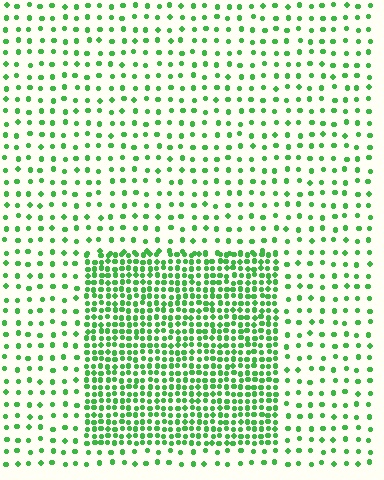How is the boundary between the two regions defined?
The boundary is defined by a change in element density (approximately 2.8x ratio). All elements are the same color, size, and shape.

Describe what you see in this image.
The image contains small green elements arranged at two different densities. A rectangle-shaped region is visible where the elements are more densely packed than the surrounding area.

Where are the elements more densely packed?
The elements are more densely packed inside the rectangle boundary.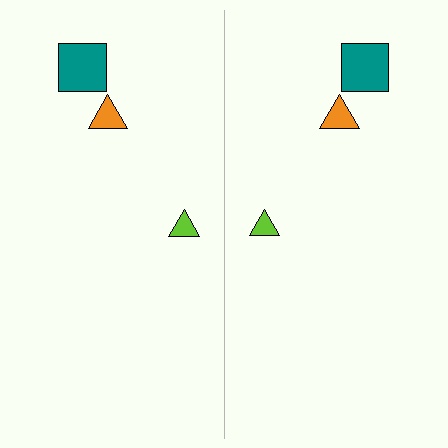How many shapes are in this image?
There are 6 shapes in this image.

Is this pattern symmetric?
Yes, this pattern has bilateral (reflection) symmetry.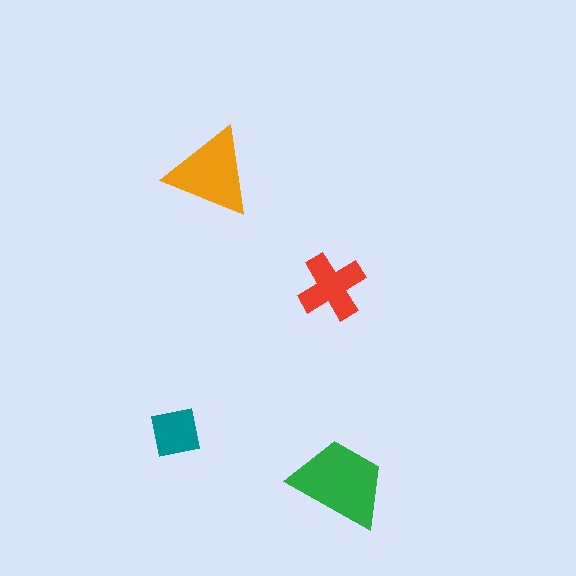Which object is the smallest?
The teal square.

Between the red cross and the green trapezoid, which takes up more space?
The green trapezoid.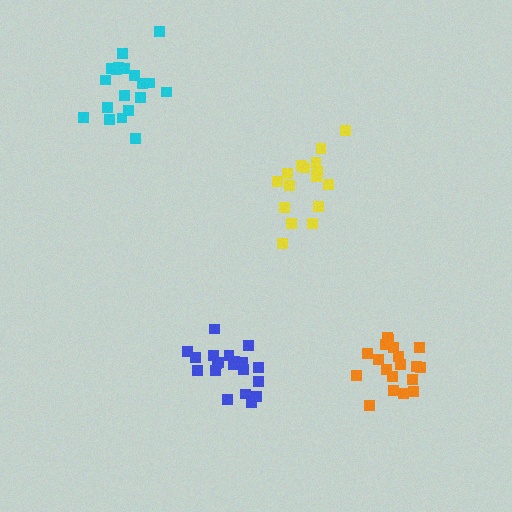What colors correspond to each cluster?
The clusters are colored: yellow, blue, orange, cyan.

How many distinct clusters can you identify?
There are 4 distinct clusters.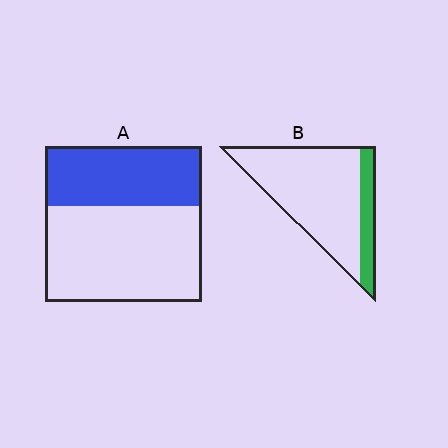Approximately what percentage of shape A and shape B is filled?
A is approximately 40% and B is approximately 20%.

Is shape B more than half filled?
No.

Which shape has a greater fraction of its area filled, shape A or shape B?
Shape A.